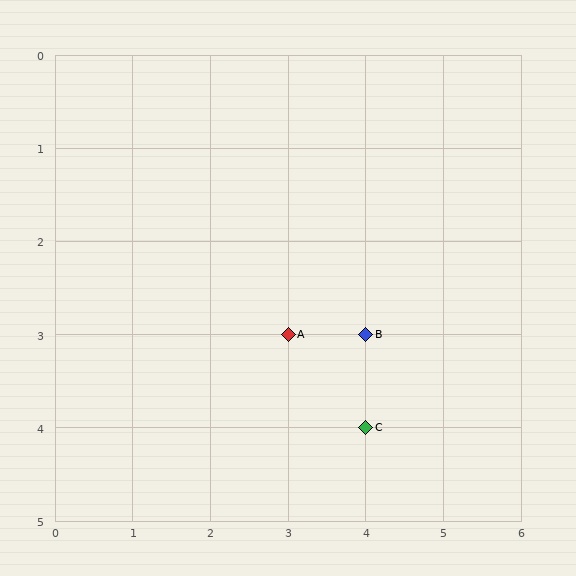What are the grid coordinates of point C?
Point C is at grid coordinates (4, 4).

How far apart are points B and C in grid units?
Points B and C are 1 row apart.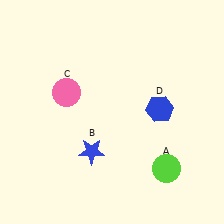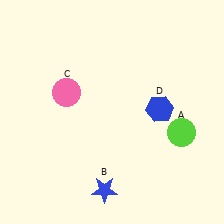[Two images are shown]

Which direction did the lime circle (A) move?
The lime circle (A) moved up.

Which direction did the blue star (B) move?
The blue star (B) moved down.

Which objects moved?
The objects that moved are: the lime circle (A), the blue star (B).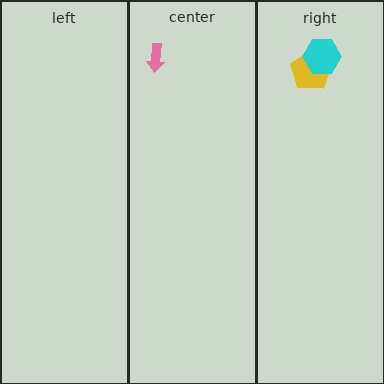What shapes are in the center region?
The pink arrow.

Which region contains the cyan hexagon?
The right region.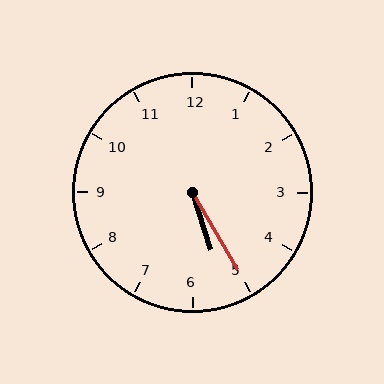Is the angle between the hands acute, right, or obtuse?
It is acute.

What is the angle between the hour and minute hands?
Approximately 12 degrees.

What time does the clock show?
5:25.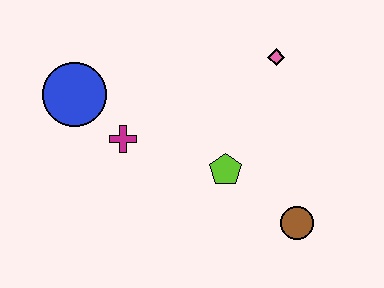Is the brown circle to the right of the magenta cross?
Yes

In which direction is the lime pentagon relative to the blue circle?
The lime pentagon is to the right of the blue circle.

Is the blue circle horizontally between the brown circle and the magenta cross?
No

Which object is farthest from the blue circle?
The brown circle is farthest from the blue circle.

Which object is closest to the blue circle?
The magenta cross is closest to the blue circle.